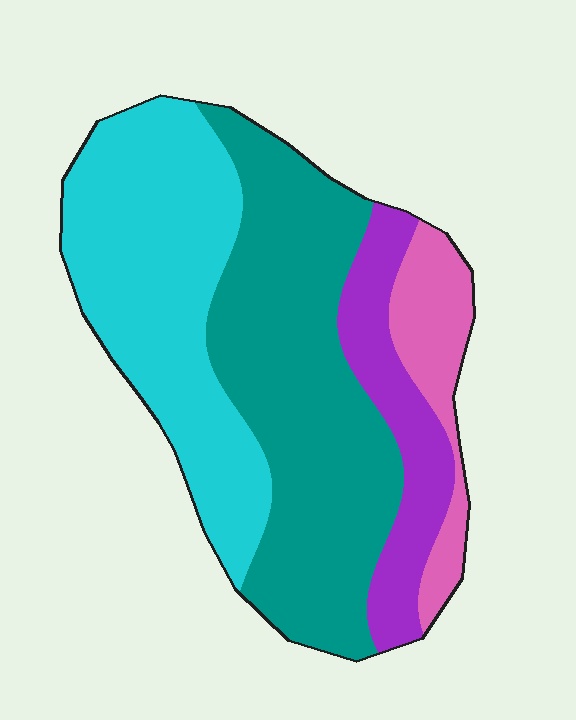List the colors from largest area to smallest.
From largest to smallest: teal, cyan, purple, pink.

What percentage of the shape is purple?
Purple takes up about one eighth (1/8) of the shape.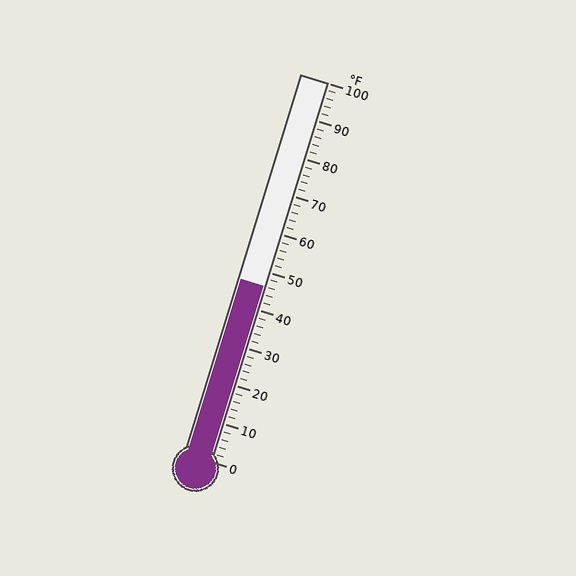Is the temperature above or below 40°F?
The temperature is above 40°F.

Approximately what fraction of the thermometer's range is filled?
The thermometer is filled to approximately 45% of its range.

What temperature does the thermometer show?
The thermometer shows approximately 46°F.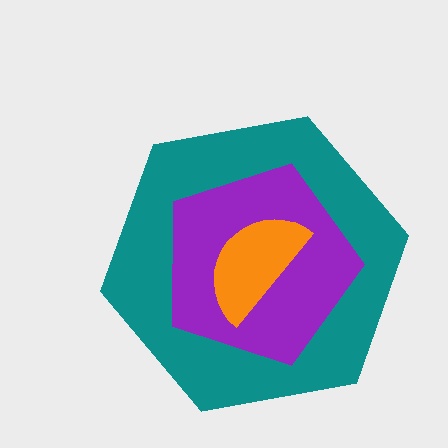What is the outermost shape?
The teal hexagon.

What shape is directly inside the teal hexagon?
The purple pentagon.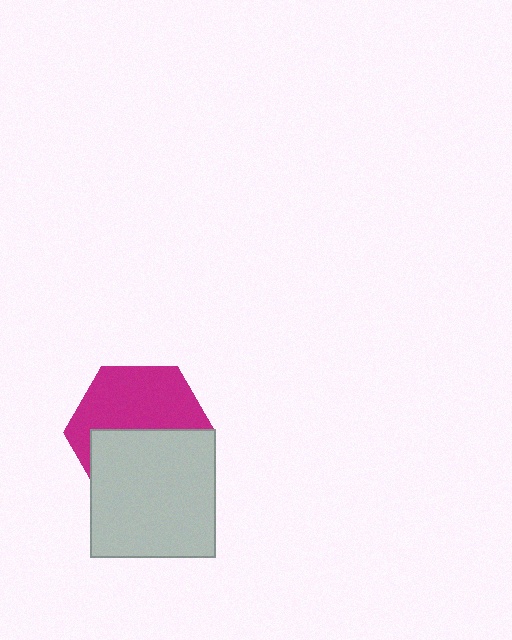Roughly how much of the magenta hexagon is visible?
About half of it is visible (roughly 52%).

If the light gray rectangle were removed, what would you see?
You would see the complete magenta hexagon.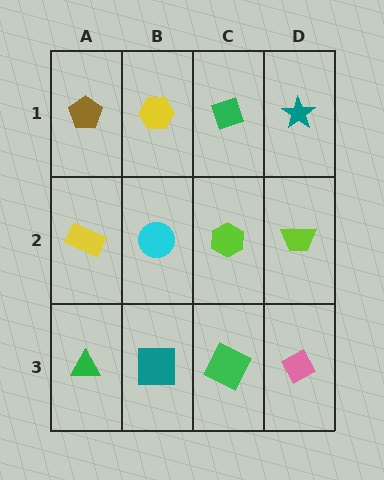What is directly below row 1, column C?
A lime hexagon.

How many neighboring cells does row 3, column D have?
2.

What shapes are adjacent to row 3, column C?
A lime hexagon (row 2, column C), a teal square (row 3, column B), a pink diamond (row 3, column D).